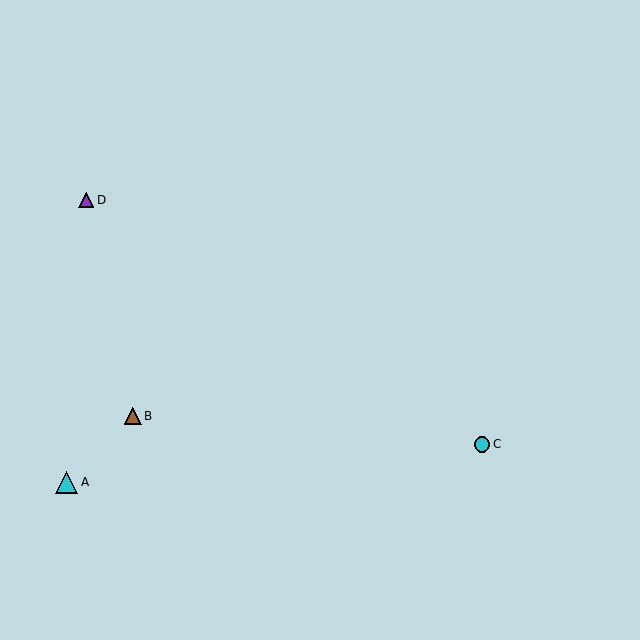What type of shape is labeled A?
Shape A is a cyan triangle.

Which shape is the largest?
The cyan triangle (labeled A) is the largest.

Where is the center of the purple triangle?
The center of the purple triangle is at (86, 200).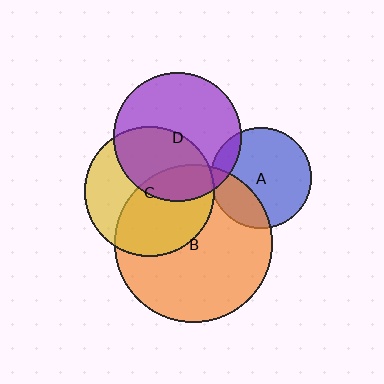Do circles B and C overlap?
Yes.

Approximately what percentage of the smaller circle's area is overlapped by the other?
Approximately 50%.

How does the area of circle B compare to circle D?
Approximately 1.5 times.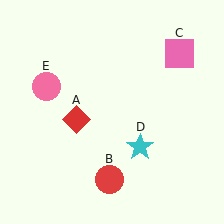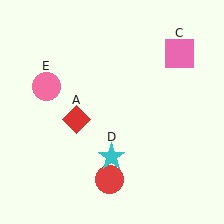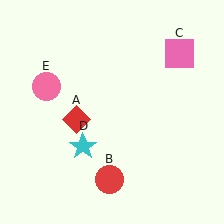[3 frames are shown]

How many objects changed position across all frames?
1 object changed position: cyan star (object D).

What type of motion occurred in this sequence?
The cyan star (object D) rotated clockwise around the center of the scene.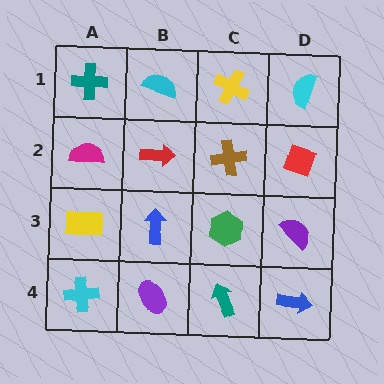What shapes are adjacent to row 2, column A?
A teal cross (row 1, column A), a yellow rectangle (row 3, column A), a red arrow (row 2, column B).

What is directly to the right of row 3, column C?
A purple semicircle.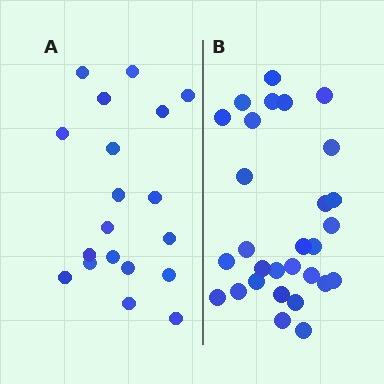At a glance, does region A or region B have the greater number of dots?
Region B (the right region) has more dots.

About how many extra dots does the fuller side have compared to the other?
Region B has roughly 10 or so more dots than region A.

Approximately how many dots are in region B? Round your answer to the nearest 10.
About 30 dots. (The exact count is 29, which rounds to 30.)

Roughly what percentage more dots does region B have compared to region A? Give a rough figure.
About 55% more.